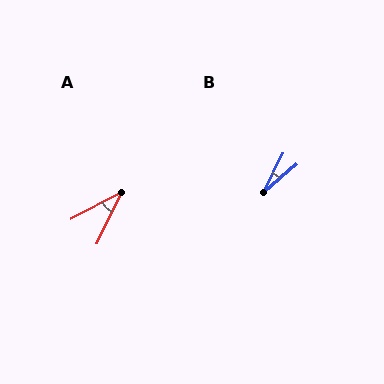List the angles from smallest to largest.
B (24°), A (37°).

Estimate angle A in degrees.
Approximately 37 degrees.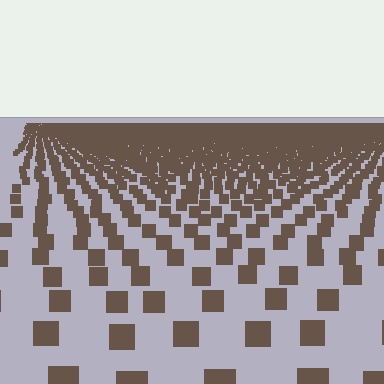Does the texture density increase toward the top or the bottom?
Density increases toward the top.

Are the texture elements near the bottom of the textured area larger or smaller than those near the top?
Larger. Near the bottom, elements are closer to the viewer and appear at a bigger on-screen size.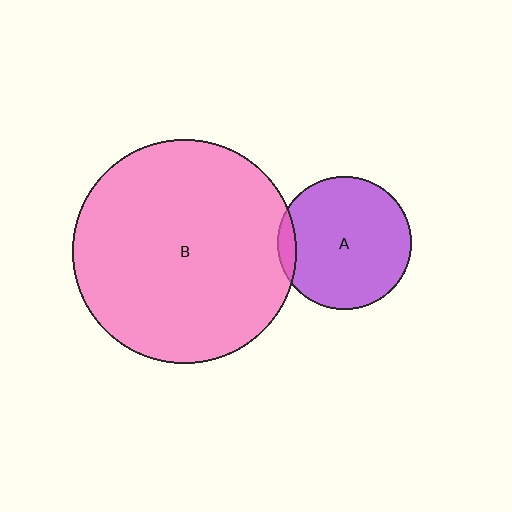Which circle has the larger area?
Circle B (pink).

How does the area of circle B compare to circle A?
Approximately 2.8 times.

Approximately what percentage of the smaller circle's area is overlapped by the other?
Approximately 5%.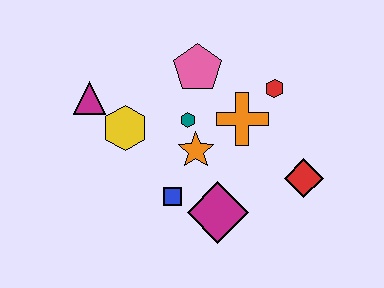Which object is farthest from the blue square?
The red hexagon is farthest from the blue square.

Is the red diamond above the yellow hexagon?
No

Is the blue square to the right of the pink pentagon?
No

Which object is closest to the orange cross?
The red hexagon is closest to the orange cross.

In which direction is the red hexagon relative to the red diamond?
The red hexagon is above the red diamond.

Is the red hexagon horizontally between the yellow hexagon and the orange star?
No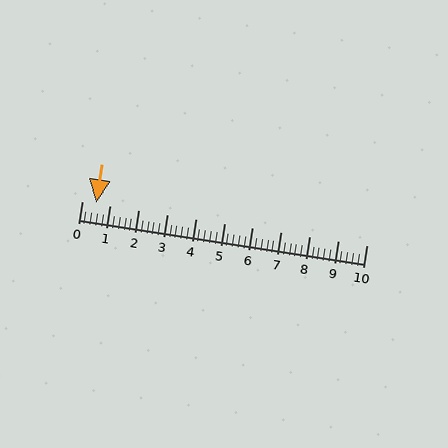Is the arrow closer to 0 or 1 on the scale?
The arrow is closer to 1.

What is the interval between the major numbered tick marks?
The major tick marks are spaced 1 units apart.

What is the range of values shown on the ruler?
The ruler shows values from 0 to 10.